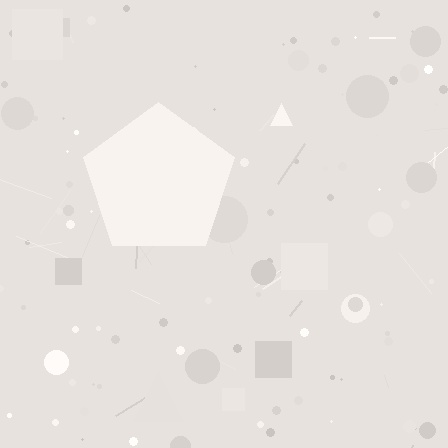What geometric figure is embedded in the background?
A pentagon is embedded in the background.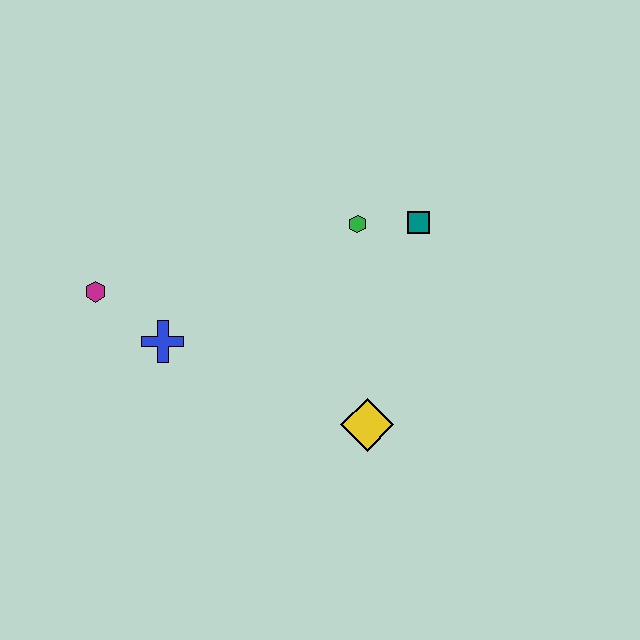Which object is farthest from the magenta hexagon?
The teal square is farthest from the magenta hexagon.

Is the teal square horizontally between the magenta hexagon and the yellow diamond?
No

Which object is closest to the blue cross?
The magenta hexagon is closest to the blue cross.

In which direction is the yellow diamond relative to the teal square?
The yellow diamond is below the teal square.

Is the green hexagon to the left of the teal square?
Yes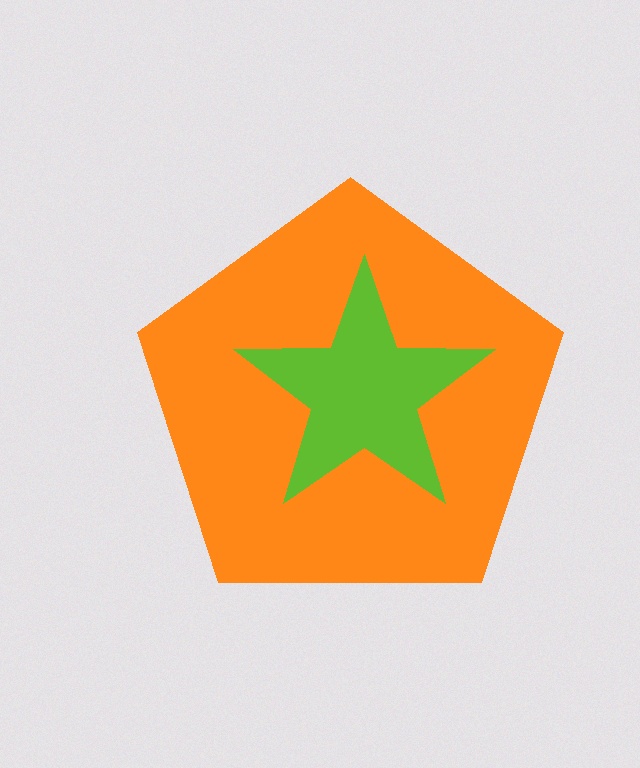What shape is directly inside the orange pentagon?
The lime star.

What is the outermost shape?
The orange pentagon.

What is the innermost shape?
The lime star.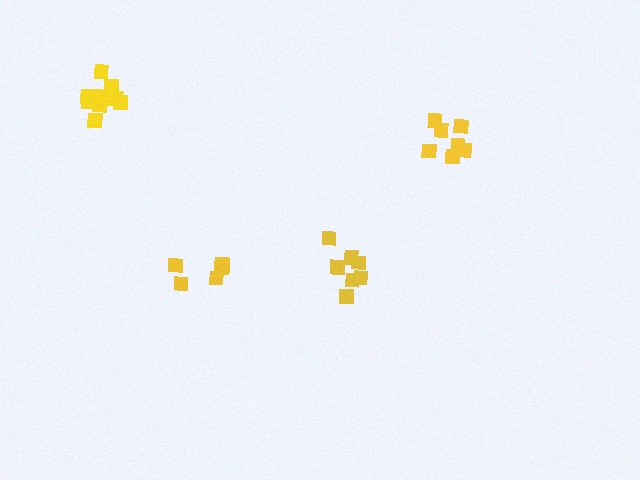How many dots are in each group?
Group 1: 5 dots, Group 2: 11 dots, Group 3: 7 dots, Group 4: 7 dots (30 total).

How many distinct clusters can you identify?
There are 4 distinct clusters.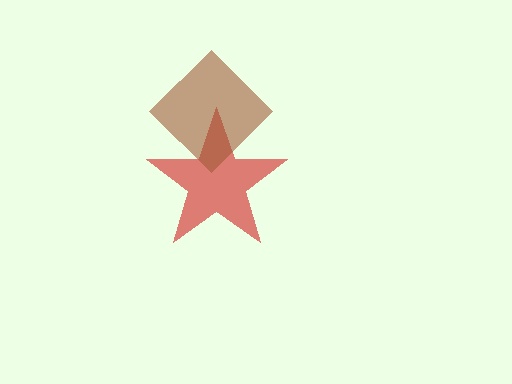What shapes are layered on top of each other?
The layered shapes are: a red star, a brown diamond.